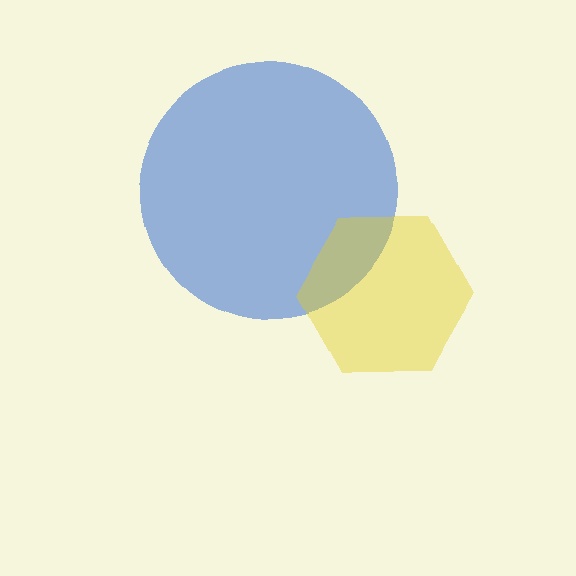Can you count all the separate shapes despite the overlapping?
Yes, there are 2 separate shapes.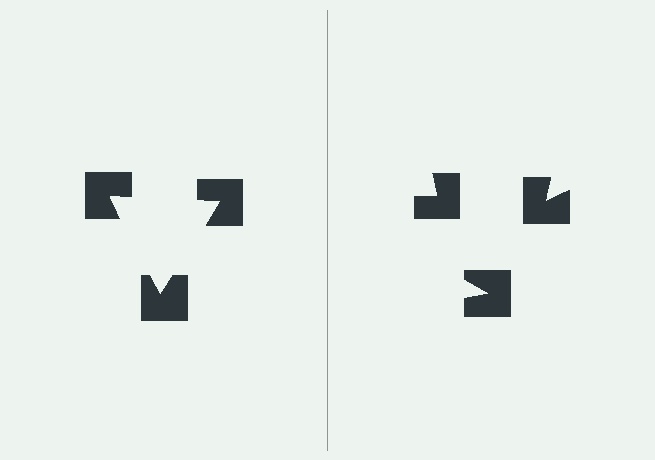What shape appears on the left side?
An illusory triangle.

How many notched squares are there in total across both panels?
6 — 3 on each side.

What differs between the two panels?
The notched squares are positioned identically on both sides; only the wedge orientations differ. On the left they align to a triangle; on the right they are misaligned.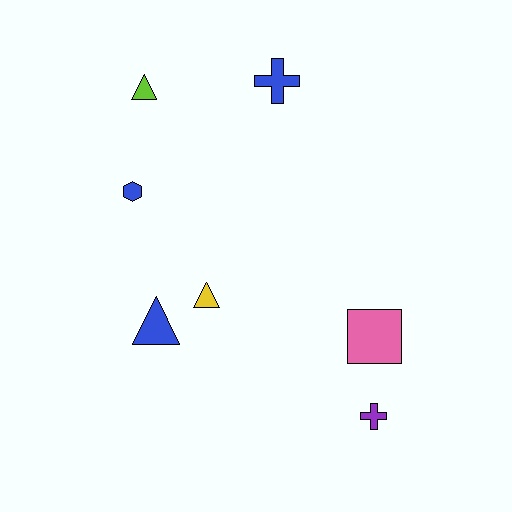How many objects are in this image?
There are 7 objects.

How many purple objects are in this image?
There is 1 purple object.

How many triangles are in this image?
There are 3 triangles.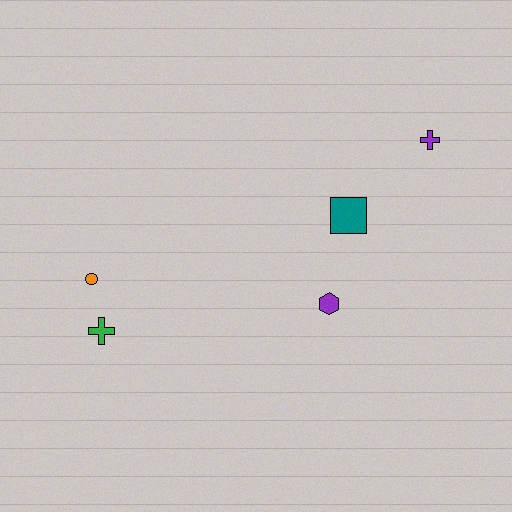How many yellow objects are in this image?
There are no yellow objects.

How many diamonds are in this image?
There are no diamonds.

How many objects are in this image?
There are 5 objects.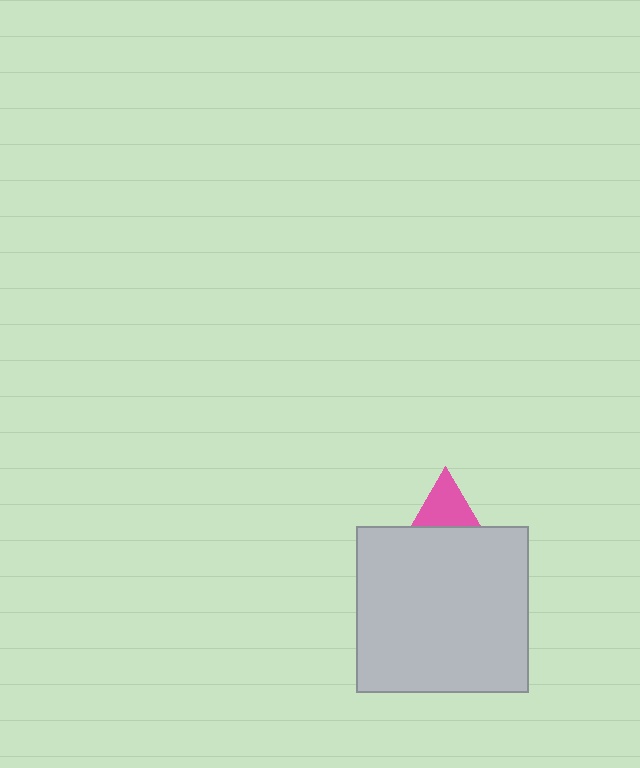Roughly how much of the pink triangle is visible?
About half of it is visible (roughly 53%).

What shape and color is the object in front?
The object in front is a light gray rectangle.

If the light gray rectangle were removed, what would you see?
You would see the complete pink triangle.